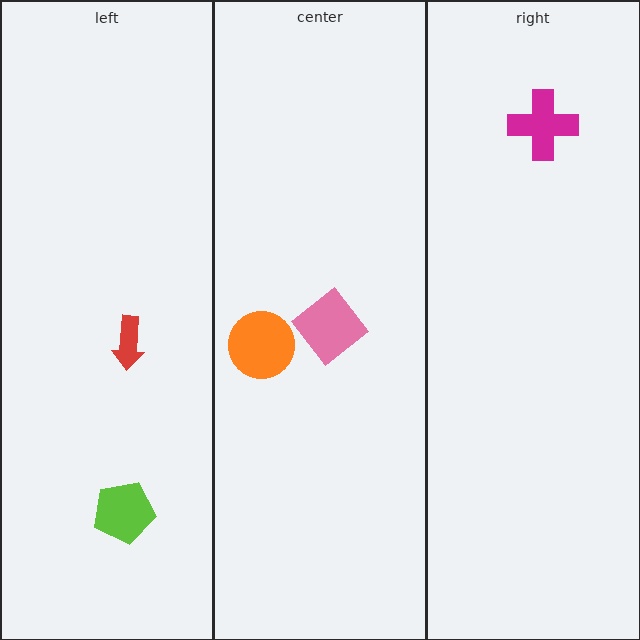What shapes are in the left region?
The lime pentagon, the red arrow.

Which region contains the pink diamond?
The center region.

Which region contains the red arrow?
The left region.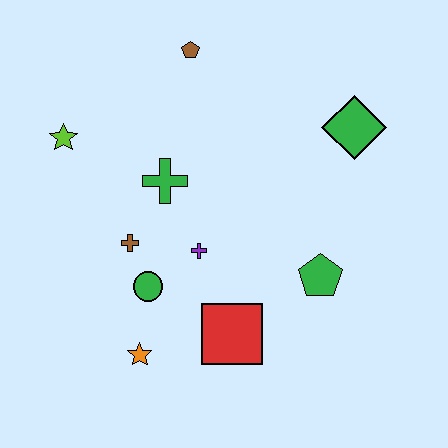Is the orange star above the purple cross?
No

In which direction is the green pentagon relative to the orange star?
The green pentagon is to the right of the orange star.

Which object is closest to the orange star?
The green circle is closest to the orange star.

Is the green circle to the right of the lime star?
Yes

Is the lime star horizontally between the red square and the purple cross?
No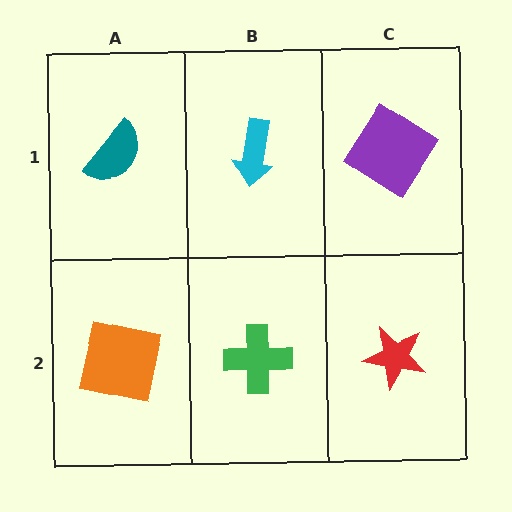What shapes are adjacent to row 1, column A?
An orange square (row 2, column A), a cyan arrow (row 1, column B).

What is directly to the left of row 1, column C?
A cyan arrow.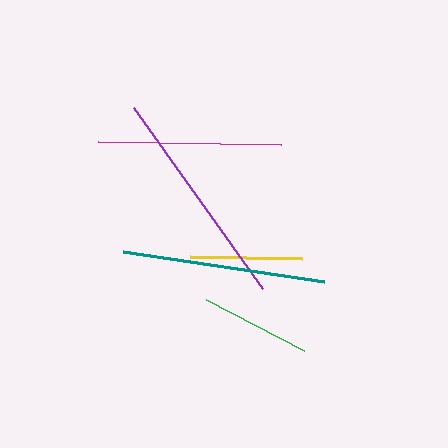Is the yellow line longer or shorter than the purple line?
The purple line is longer than the yellow line.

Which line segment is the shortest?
The green line is the shortest at approximately 111 pixels.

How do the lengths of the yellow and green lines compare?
The yellow and green lines are approximately the same length.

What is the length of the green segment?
The green segment is approximately 111 pixels long.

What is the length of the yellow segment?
The yellow segment is approximately 112 pixels long.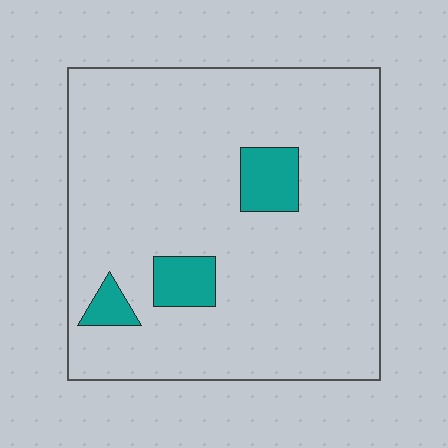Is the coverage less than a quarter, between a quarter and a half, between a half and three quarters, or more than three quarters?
Less than a quarter.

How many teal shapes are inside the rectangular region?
3.